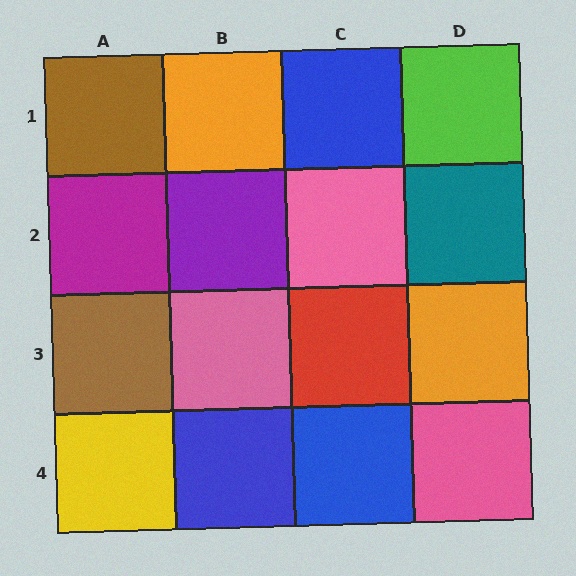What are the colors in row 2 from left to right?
Magenta, purple, pink, teal.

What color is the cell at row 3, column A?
Brown.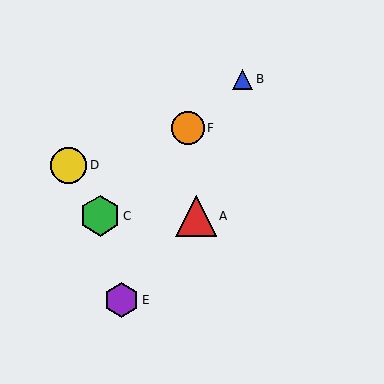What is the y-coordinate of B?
Object B is at y≈79.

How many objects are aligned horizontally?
2 objects (A, C) are aligned horizontally.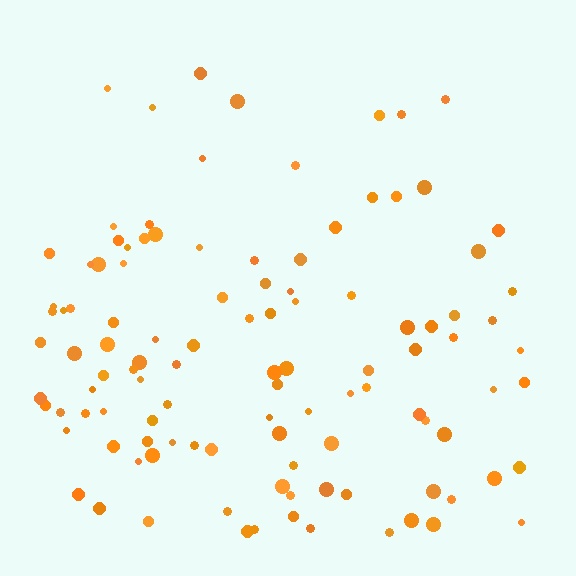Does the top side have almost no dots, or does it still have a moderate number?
Still a moderate number, just noticeably fewer than the bottom.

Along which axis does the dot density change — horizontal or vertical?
Vertical.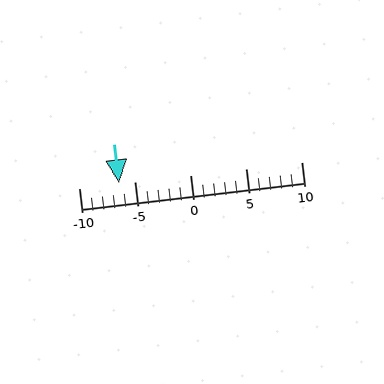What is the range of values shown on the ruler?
The ruler shows values from -10 to 10.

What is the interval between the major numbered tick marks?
The major tick marks are spaced 5 units apart.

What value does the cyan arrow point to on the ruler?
The cyan arrow points to approximately -6.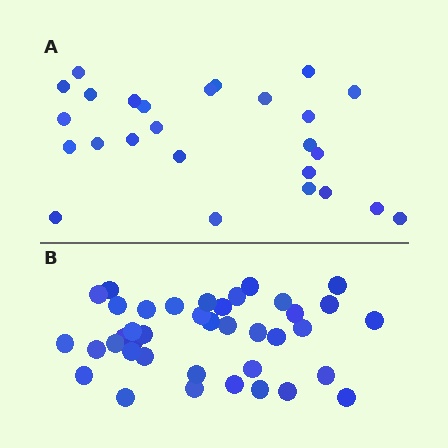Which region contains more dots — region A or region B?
Region B (the bottom region) has more dots.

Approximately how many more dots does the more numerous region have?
Region B has approximately 15 more dots than region A.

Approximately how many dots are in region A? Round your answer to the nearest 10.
About 30 dots. (The exact count is 26, which rounds to 30.)